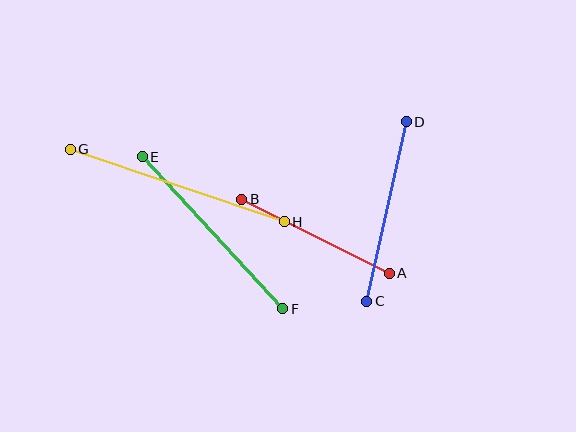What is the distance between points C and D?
The distance is approximately 184 pixels.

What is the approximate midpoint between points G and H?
The midpoint is at approximately (177, 186) pixels.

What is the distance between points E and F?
The distance is approximately 207 pixels.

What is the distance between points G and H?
The distance is approximately 226 pixels.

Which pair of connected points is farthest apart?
Points G and H are farthest apart.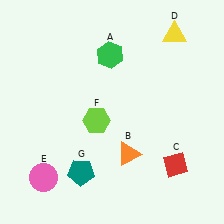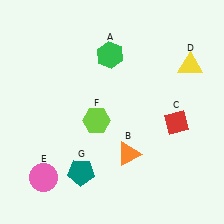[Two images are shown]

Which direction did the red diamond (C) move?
The red diamond (C) moved up.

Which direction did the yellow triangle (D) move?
The yellow triangle (D) moved down.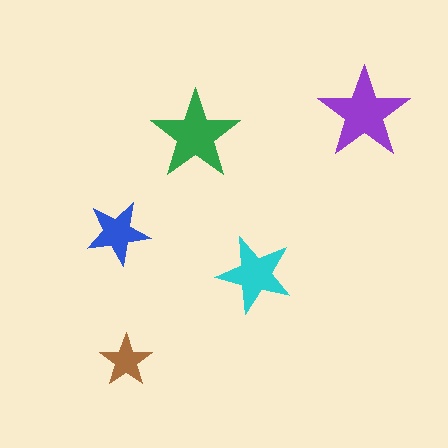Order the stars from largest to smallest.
the purple one, the green one, the cyan one, the blue one, the brown one.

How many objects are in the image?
There are 5 objects in the image.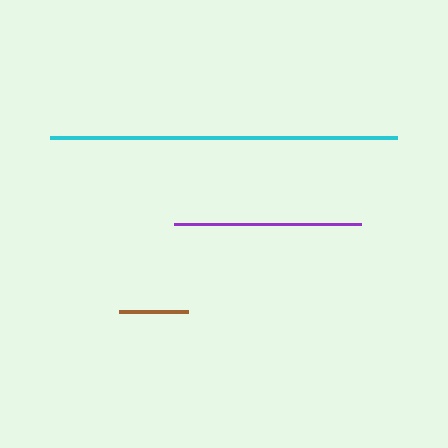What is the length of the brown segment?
The brown segment is approximately 69 pixels long.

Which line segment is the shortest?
The brown line is the shortest at approximately 69 pixels.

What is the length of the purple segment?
The purple segment is approximately 187 pixels long.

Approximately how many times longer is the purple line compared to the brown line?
The purple line is approximately 2.7 times the length of the brown line.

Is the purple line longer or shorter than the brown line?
The purple line is longer than the brown line.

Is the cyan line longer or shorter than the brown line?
The cyan line is longer than the brown line.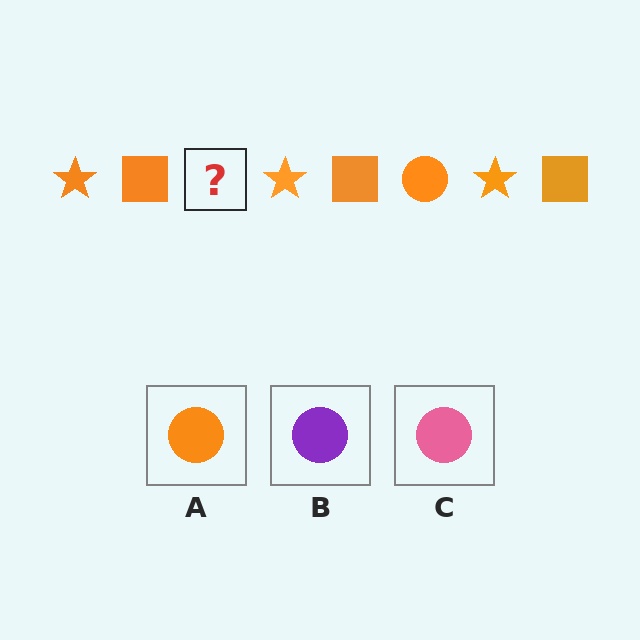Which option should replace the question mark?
Option A.